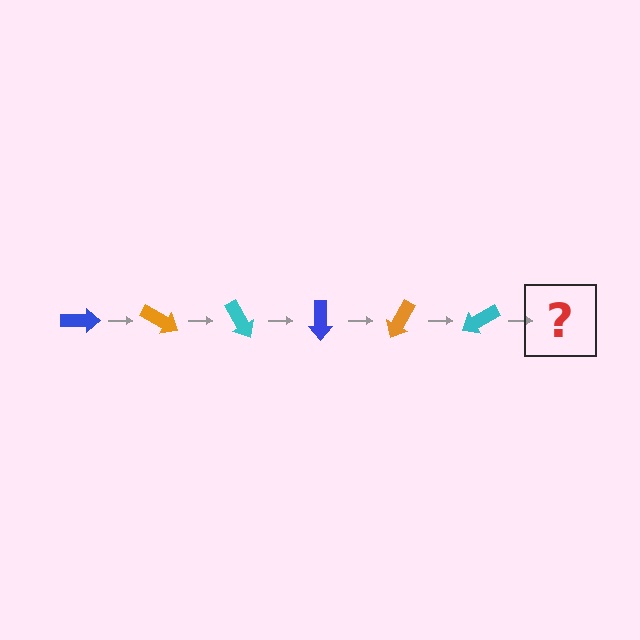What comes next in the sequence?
The next element should be a blue arrow, rotated 180 degrees from the start.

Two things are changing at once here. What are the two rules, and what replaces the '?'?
The two rules are that it rotates 30 degrees each step and the color cycles through blue, orange, and cyan. The '?' should be a blue arrow, rotated 180 degrees from the start.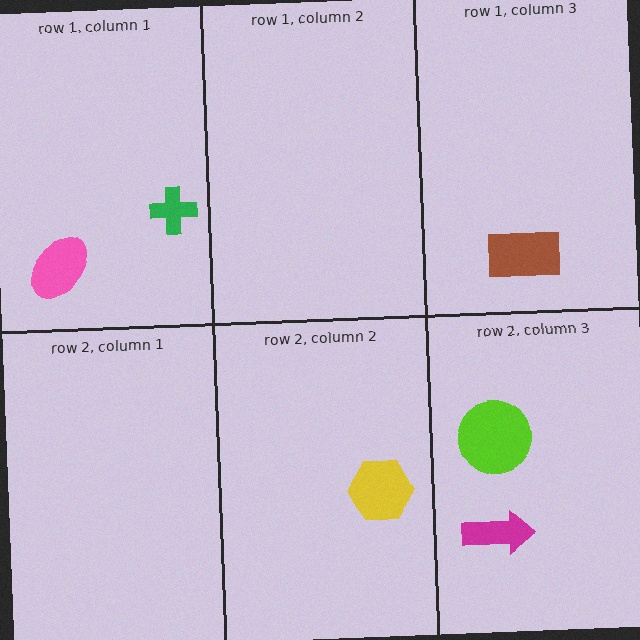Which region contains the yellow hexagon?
The row 2, column 2 region.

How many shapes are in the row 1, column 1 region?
2.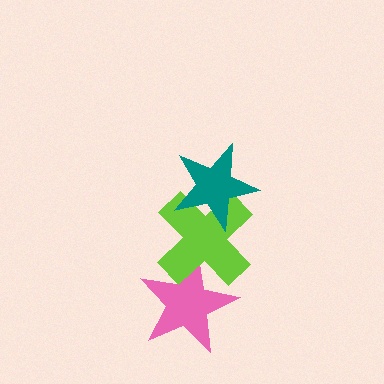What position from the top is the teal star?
The teal star is 1st from the top.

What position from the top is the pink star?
The pink star is 3rd from the top.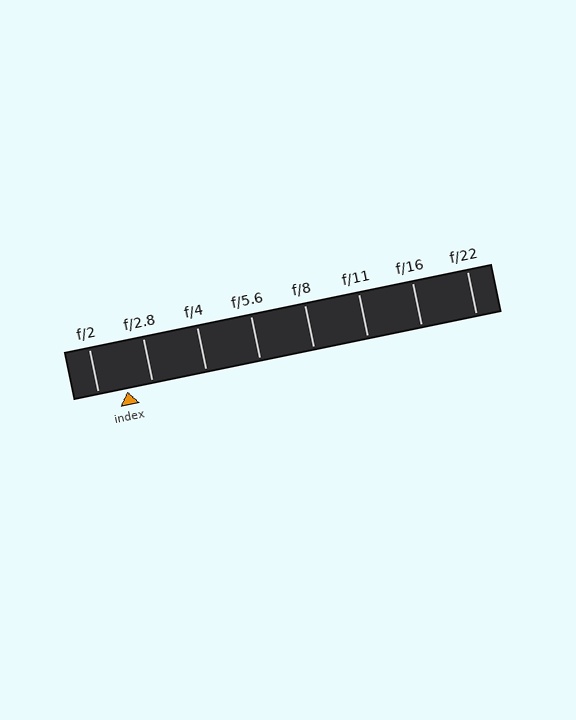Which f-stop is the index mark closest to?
The index mark is closest to f/2.8.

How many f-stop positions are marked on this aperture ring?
There are 8 f-stop positions marked.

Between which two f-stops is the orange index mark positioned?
The index mark is between f/2 and f/2.8.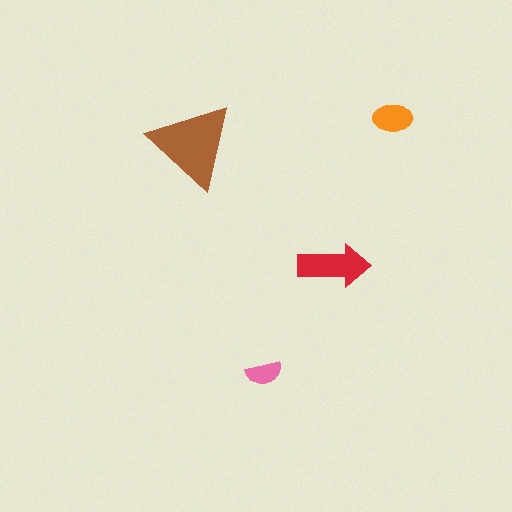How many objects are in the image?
There are 4 objects in the image.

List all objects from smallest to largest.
The pink semicircle, the orange ellipse, the red arrow, the brown triangle.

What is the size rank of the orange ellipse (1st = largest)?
3rd.